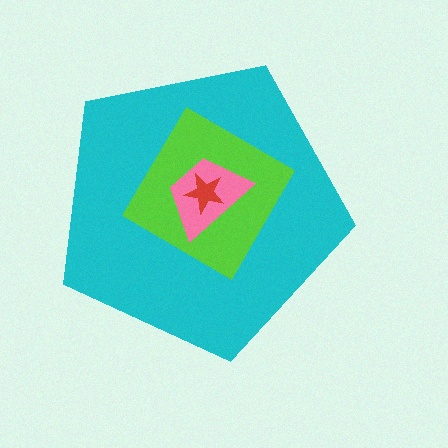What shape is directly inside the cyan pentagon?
The lime diamond.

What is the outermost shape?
The cyan pentagon.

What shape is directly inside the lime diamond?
The pink trapezoid.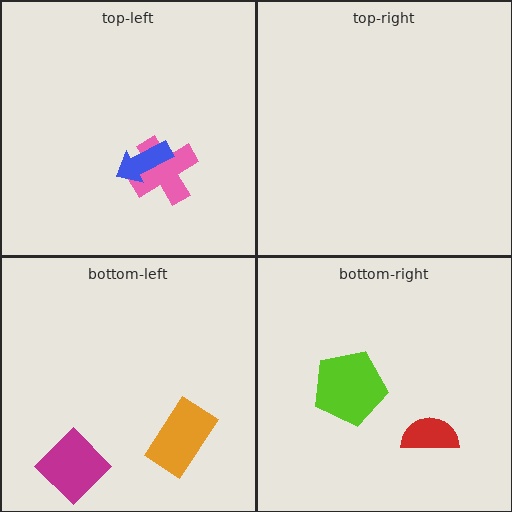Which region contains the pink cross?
The top-left region.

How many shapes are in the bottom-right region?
2.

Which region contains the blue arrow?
The top-left region.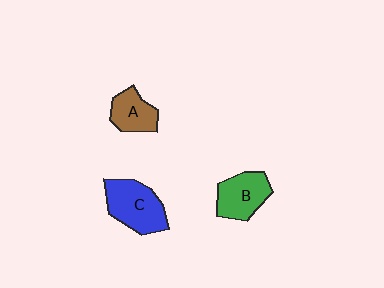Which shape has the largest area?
Shape C (blue).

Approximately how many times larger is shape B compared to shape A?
Approximately 1.3 times.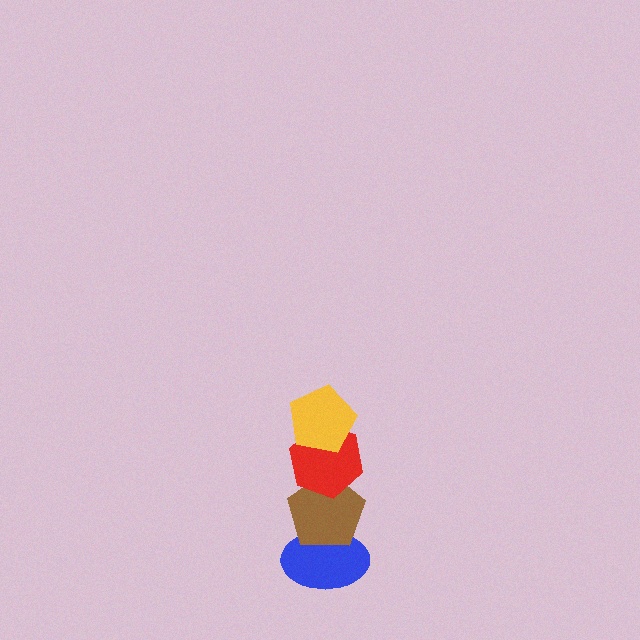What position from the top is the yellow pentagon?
The yellow pentagon is 1st from the top.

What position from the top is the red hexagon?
The red hexagon is 2nd from the top.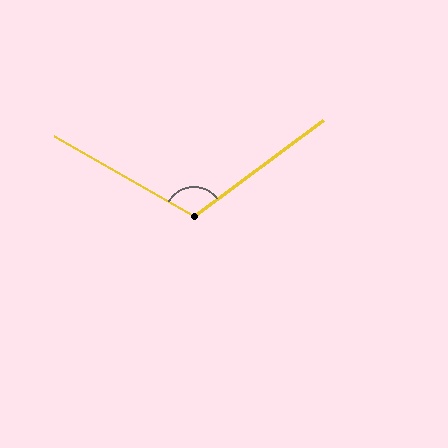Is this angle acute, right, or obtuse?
It is obtuse.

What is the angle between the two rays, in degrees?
Approximately 114 degrees.